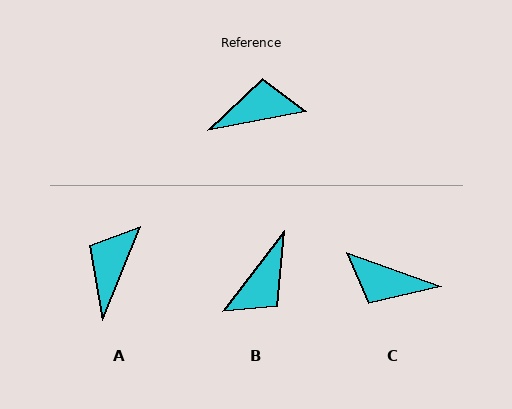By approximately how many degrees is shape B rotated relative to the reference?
Approximately 139 degrees clockwise.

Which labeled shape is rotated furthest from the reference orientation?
C, about 149 degrees away.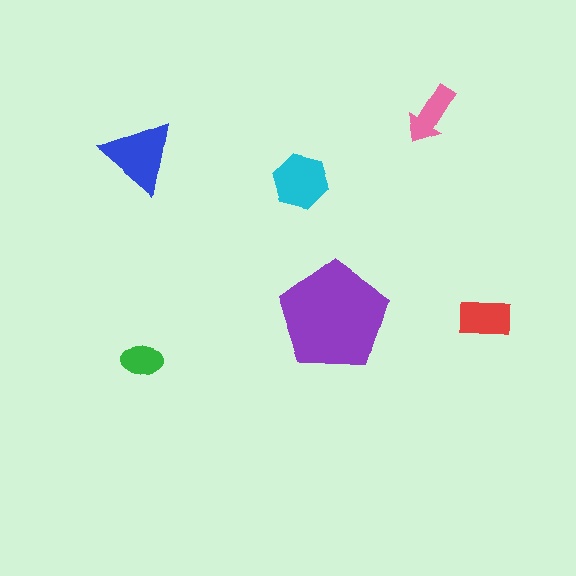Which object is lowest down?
The green ellipse is bottommost.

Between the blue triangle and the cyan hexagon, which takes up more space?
The blue triangle.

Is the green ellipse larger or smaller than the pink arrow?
Smaller.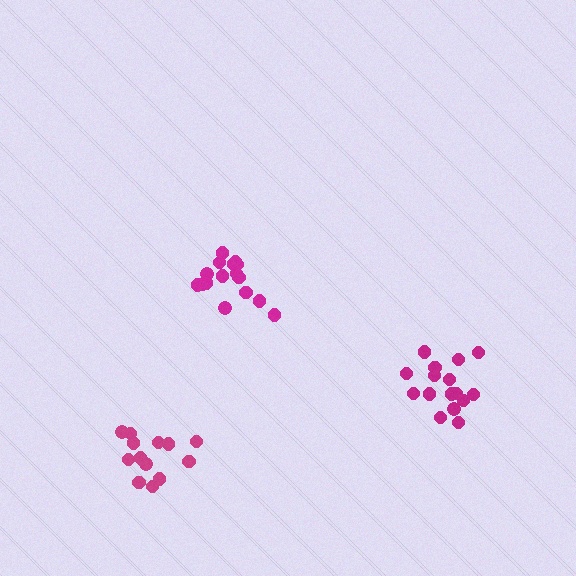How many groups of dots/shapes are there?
There are 3 groups.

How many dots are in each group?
Group 1: 16 dots, Group 2: 13 dots, Group 3: 16 dots (45 total).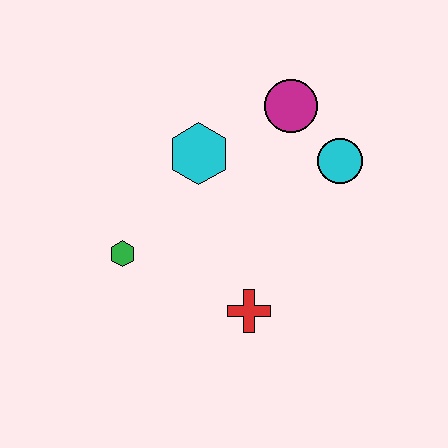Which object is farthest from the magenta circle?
The green hexagon is farthest from the magenta circle.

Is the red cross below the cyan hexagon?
Yes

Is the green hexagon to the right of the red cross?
No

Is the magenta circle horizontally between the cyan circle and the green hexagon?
Yes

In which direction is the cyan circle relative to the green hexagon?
The cyan circle is to the right of the green hexagon.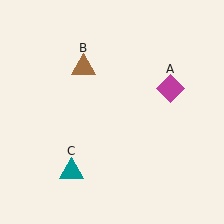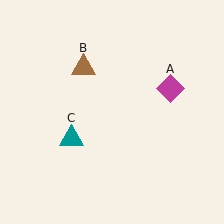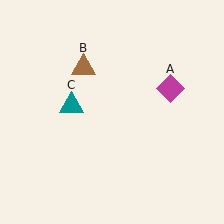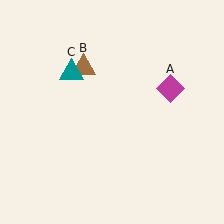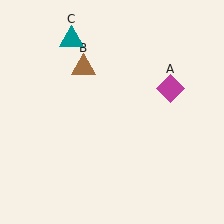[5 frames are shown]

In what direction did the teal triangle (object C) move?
The teal triangle (object C) moved up.